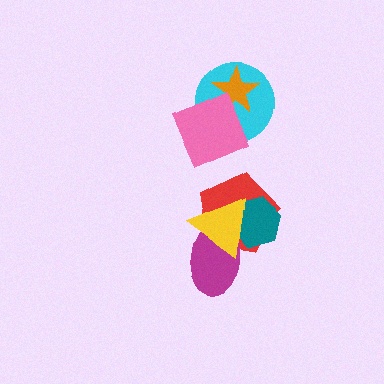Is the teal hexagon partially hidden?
Yes, it is partially covered by another shape.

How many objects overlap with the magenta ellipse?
3 objects overlap with the magenta ellipse.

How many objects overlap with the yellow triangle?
3 objects overlap with the yellow triangle.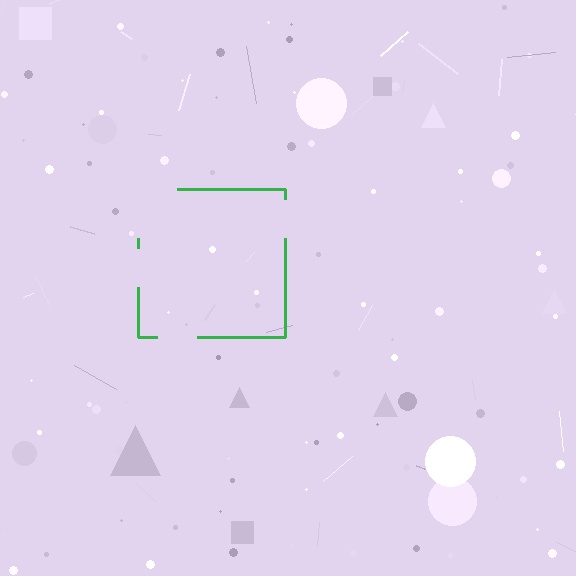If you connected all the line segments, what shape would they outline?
They would outline a square.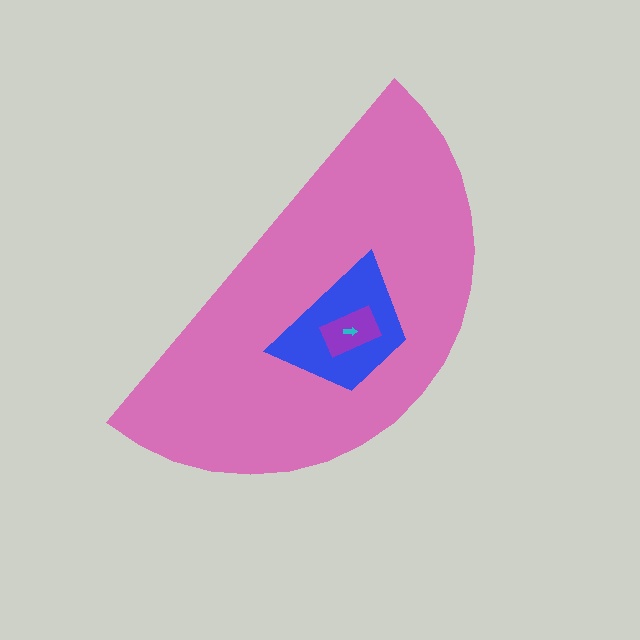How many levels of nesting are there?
4.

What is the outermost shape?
The pink semicircle.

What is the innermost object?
The cyan arrow.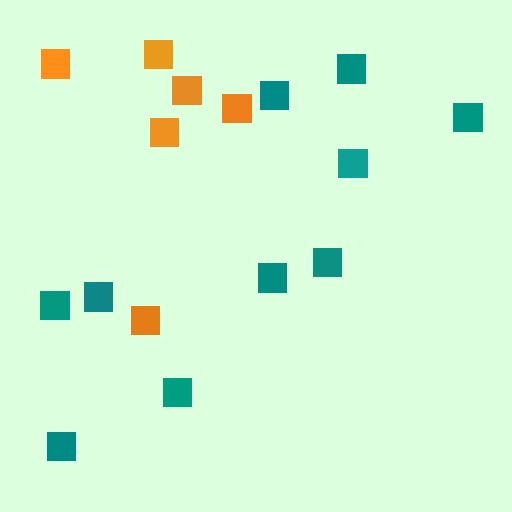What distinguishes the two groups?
There are 2 groups: one group of teal squares (10) and one group of orange squares (6).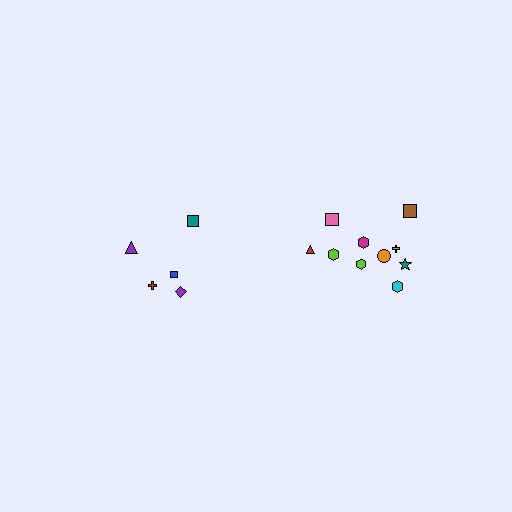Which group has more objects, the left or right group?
The right group.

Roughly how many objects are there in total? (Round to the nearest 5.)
Roughly 15 objects in total.